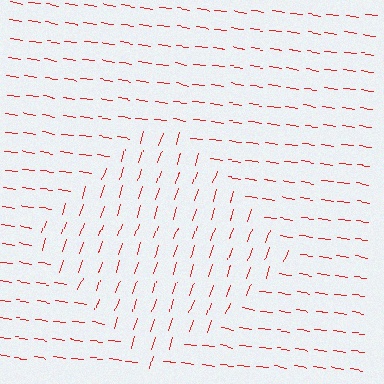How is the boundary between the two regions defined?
The boundary is defined purely by a change in line orientation (approximately 80 degrees difference). All lines are the same color and thickness.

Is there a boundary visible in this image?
Yes, there is a texture boundary formed by a change in line orientation.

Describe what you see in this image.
The image is filled with small red line segments. A diamond region in the image has lines oriented differently from the surrounding lines, creating a visible texture boundary.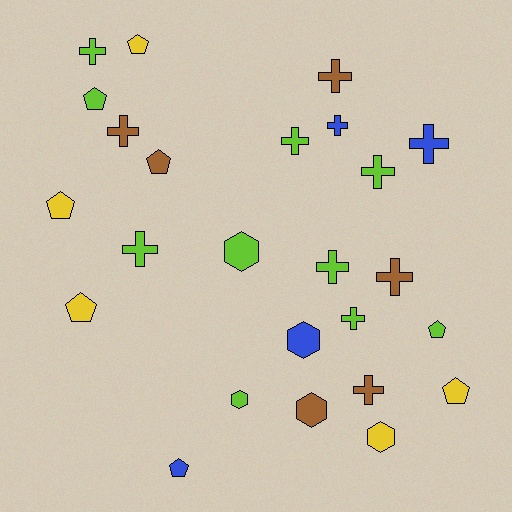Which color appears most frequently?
Lime, with 10 objects.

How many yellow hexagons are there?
There is 1 yellow hexagon.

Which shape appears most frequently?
Cross, with 12 objects.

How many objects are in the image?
There are 25 objects.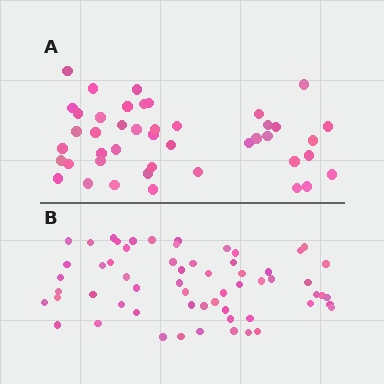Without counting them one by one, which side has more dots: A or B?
Region B (the bottom region) has more dots.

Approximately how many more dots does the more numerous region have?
Region B has approximately 15 more dots than region A.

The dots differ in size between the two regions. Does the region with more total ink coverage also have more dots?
No. Region A has more total ink coverage because its dots are larger, but region B actually contains more individual dots. Total area can be misleading — the number of items is what matters here.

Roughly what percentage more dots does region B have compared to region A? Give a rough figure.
About 35% more.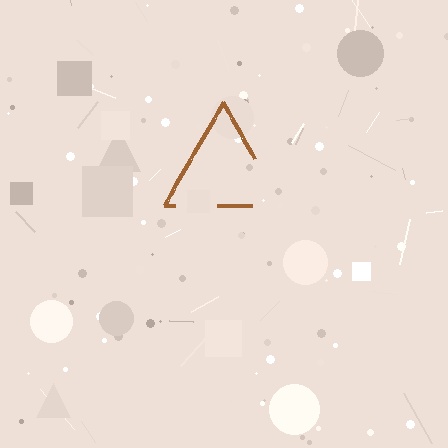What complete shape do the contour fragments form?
The contour fragments form a triangle.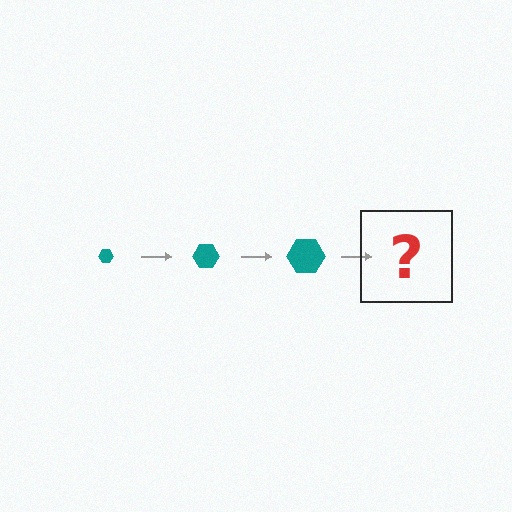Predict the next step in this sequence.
The next step is a teal hexagon, larger than the previous one.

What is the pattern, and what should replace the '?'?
The pattern is that the hexagon gets progressively larger each step. The '?' should be a teal hexagon, larger than the previous one.